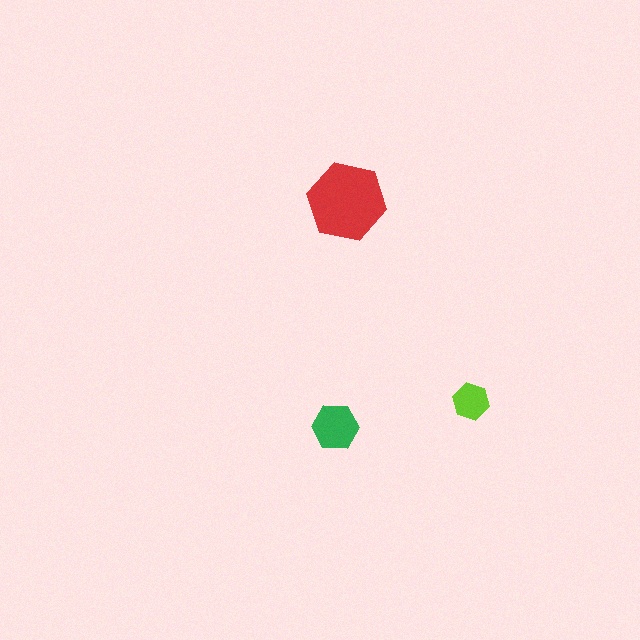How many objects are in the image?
There are 3 objects in the image.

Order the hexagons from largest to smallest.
the red one, the green one, the lime one.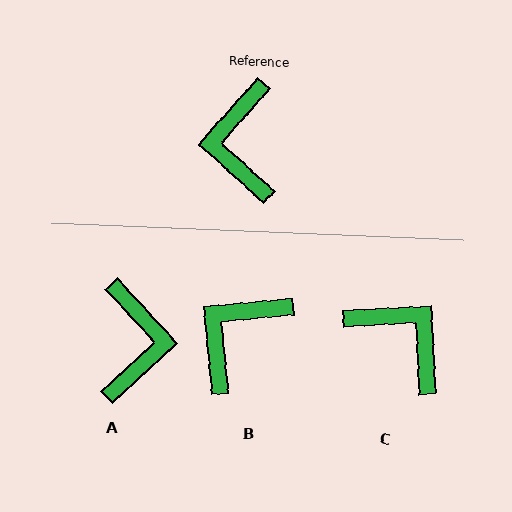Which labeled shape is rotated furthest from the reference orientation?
A, about 175 degrees away.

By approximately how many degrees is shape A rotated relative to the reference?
Approximately 175 degrees counter-clockwise.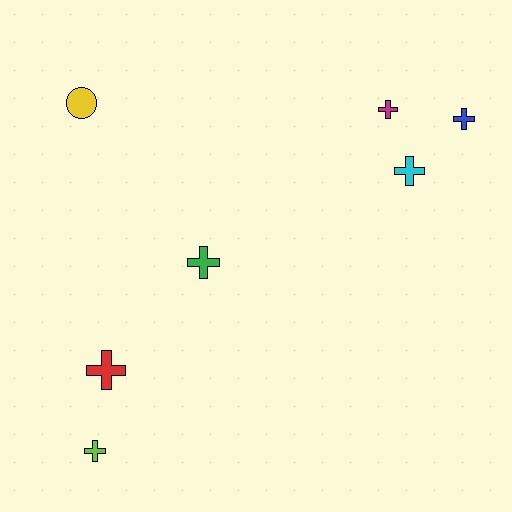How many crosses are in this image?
There are 6 crosses.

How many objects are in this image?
There are 7 objects.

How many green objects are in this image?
There is 1 green object.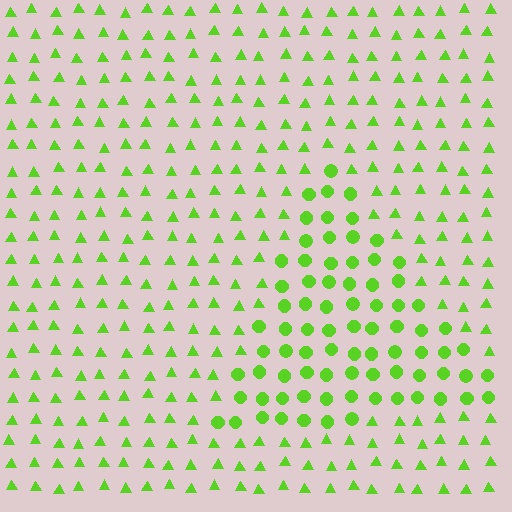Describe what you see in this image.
The image is filled with small lime elements arranged in a uniform grid. A triangle-shaped region contains circles, while the surrounding area contains triangles. The boundary is defined purely by the change in element shape.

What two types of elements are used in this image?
The image uses circles inside the triangle region and triangles outside it.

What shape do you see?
I see a triangle.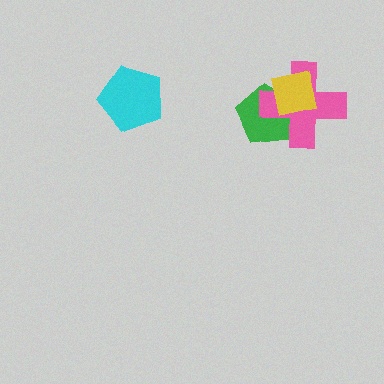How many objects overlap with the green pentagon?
2 objects overlap with the green pentagon.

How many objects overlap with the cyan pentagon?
0 objects overlap with the cyan pentagon.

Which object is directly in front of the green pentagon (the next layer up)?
The pink cross is directly in front of the green pentagon.